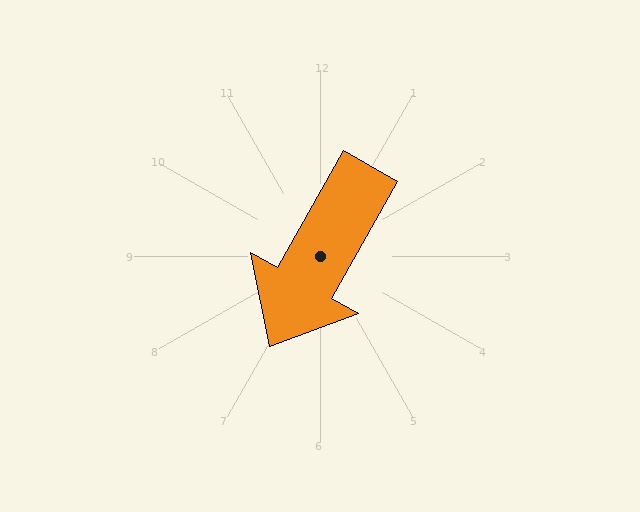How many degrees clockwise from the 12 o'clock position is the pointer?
Approximately 209 degrees.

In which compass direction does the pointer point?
Southwest.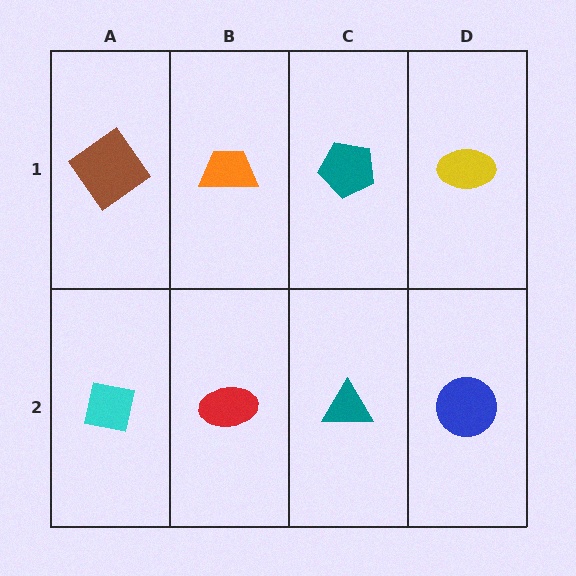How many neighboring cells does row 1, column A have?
2.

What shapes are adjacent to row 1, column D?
A blue circle (row 2, column D), a teal pentagon (row 1, column C).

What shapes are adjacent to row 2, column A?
A brown diamond (row 1, column A), a red ellipse (row 2, column B).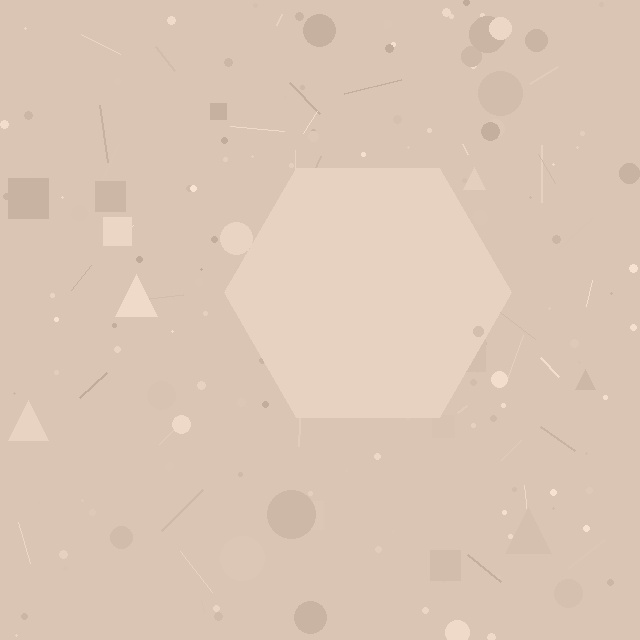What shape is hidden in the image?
A hexagon is hidden in the image.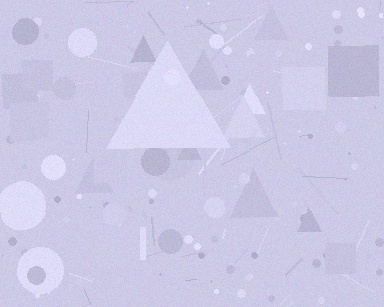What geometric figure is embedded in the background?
A triangle is embedded in the background.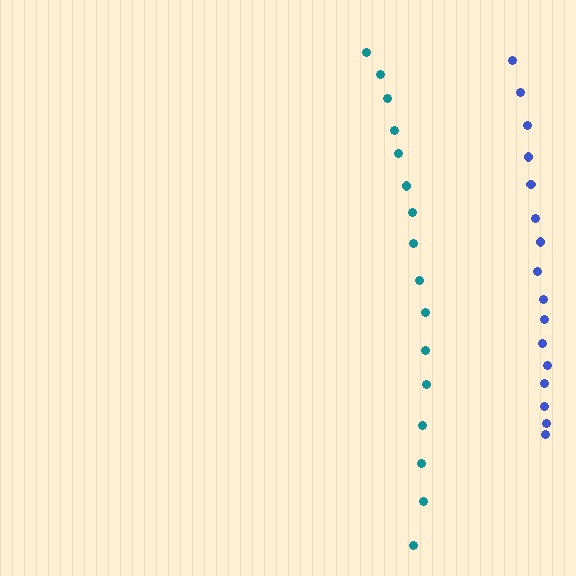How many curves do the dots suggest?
There are 2 distinct paths.